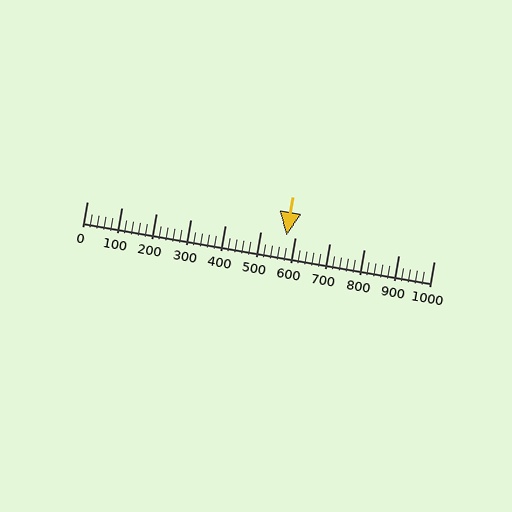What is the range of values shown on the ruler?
The ruler shows values from 0 to 1000.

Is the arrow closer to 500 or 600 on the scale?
The arrow is closer to 600.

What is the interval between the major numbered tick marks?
The major tick marks are spaced 100 units apart.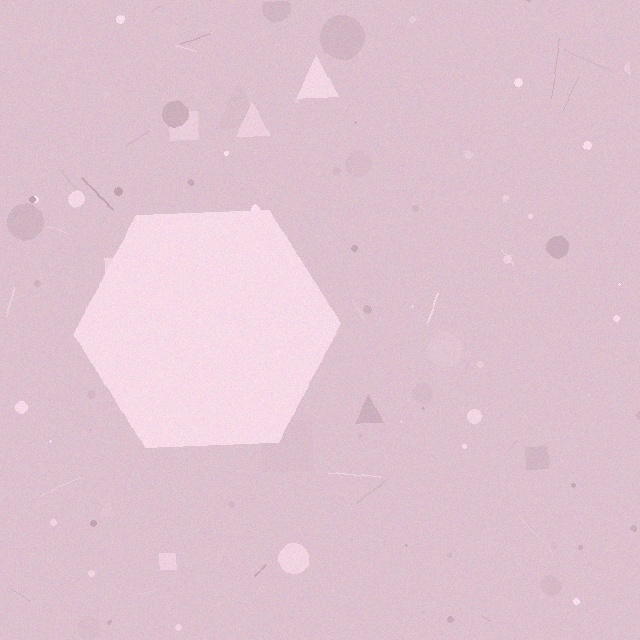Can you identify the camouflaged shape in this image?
The camouflaged shape is a hexagon.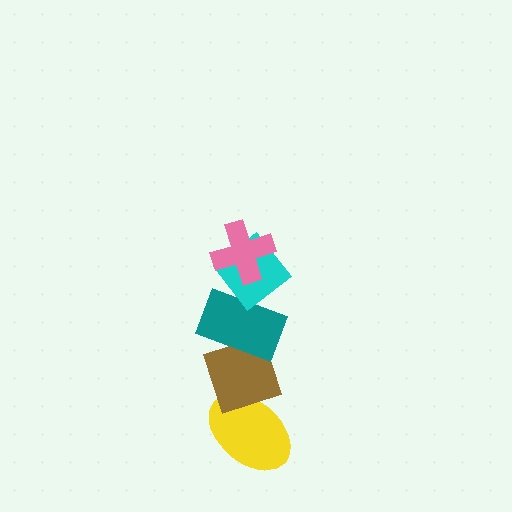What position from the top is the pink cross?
The pink cross is 1st from the top.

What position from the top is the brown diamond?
The brown diamond is 4th from the top.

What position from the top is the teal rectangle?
The teal rectangle is 3rd from the top.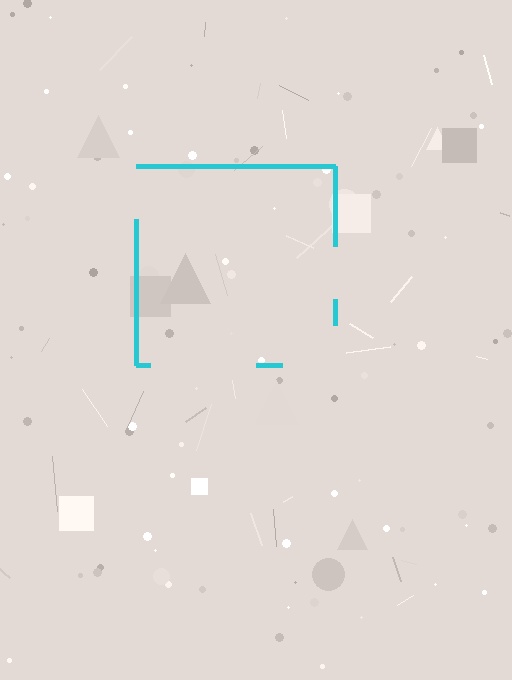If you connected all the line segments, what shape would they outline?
They would outline a square.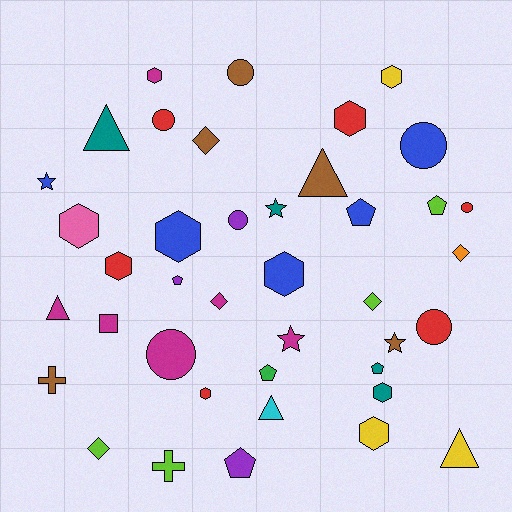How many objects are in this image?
There are 40 objects.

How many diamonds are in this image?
There are 5 diamonds.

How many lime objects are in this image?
There are 4 lime objects.